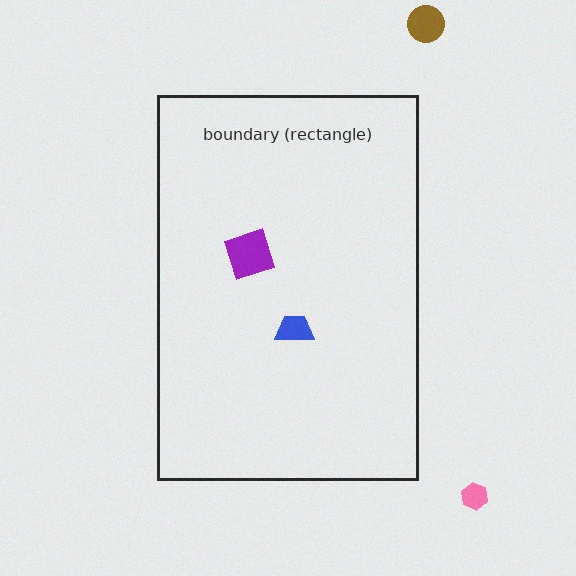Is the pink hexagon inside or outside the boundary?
Outside.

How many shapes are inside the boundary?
2 inside, 2 outside.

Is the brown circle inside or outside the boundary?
Outside.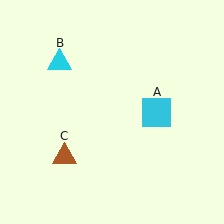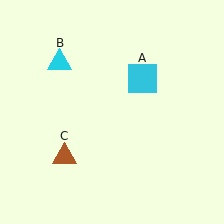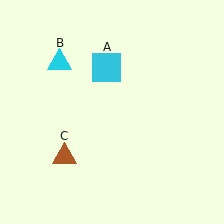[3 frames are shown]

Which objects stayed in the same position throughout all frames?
Cyan triangle (object B) and brown triangle (object C) remained stationary.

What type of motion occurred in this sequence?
The cyan square (object A) rotated counterclockwise around the center of the scene.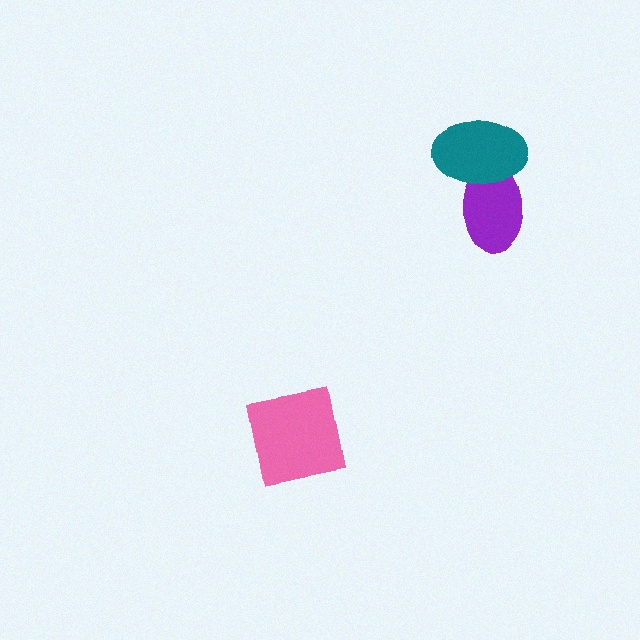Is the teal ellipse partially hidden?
No, no other shape covers it.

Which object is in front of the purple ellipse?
The teal ellipse is in front of the purple ellipse.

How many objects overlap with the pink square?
0 objects overlap with the pink square.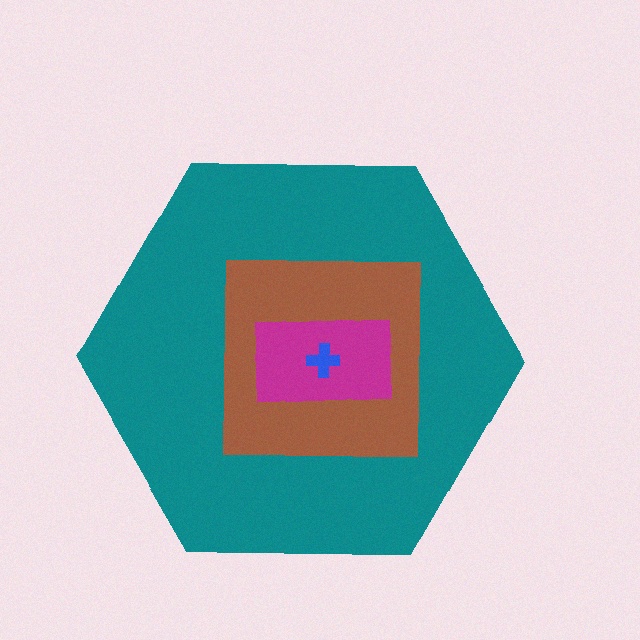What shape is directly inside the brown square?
The magenta rectangle.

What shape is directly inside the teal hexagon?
The brown square.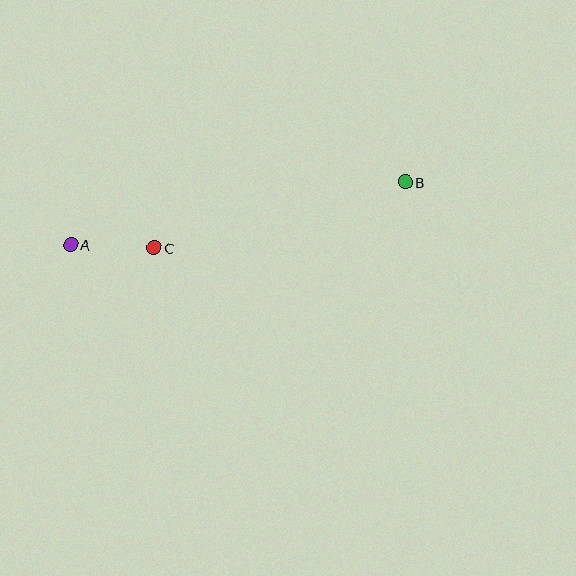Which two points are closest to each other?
Points A and C are closest to each other.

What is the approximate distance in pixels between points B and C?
The distance between B and C is approximately 260 pixels.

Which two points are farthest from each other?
Points A and B are farthest from each other.